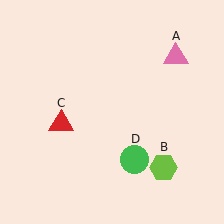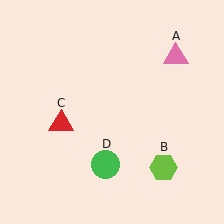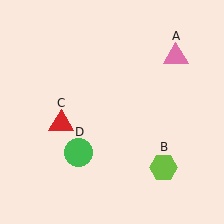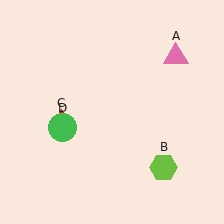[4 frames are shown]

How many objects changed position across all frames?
1 object changed position: green circle (object D).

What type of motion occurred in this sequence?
The green circle (object D) rotated clockwise around the center of the scene.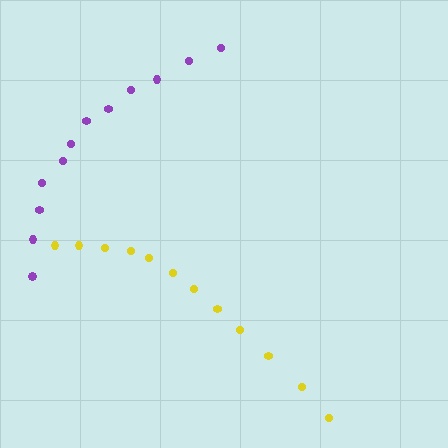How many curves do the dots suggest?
There are 2 distinct paths.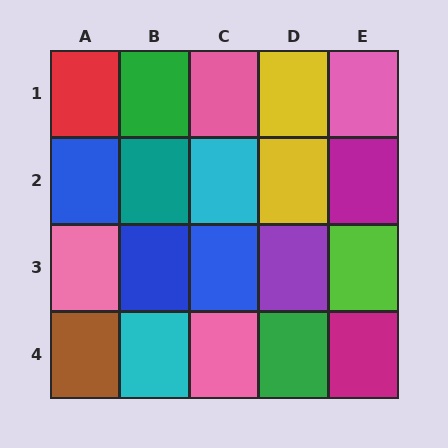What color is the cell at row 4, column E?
Magenta.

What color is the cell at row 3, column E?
Lime.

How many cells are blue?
3 cells are blue.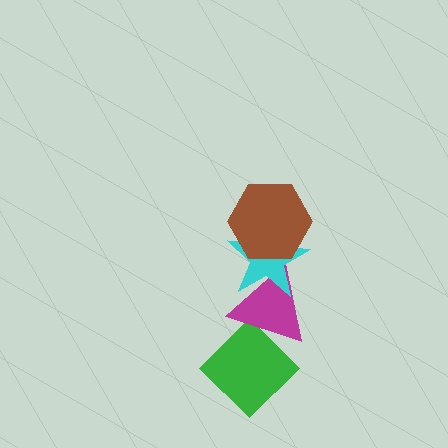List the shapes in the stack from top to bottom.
From top to bottom: the brown hexagon, the cyan star, the magenta triangle, the green diamond.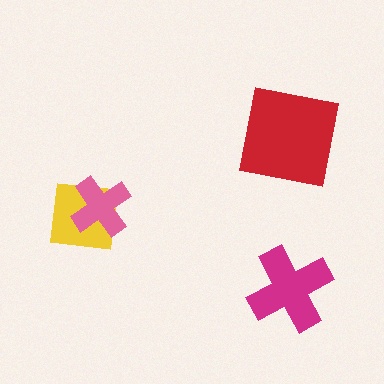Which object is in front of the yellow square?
The pink cross is in front of the yellow square.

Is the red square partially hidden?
No, no other shape covers it.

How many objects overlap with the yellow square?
1 object overlaps with the yellow square.